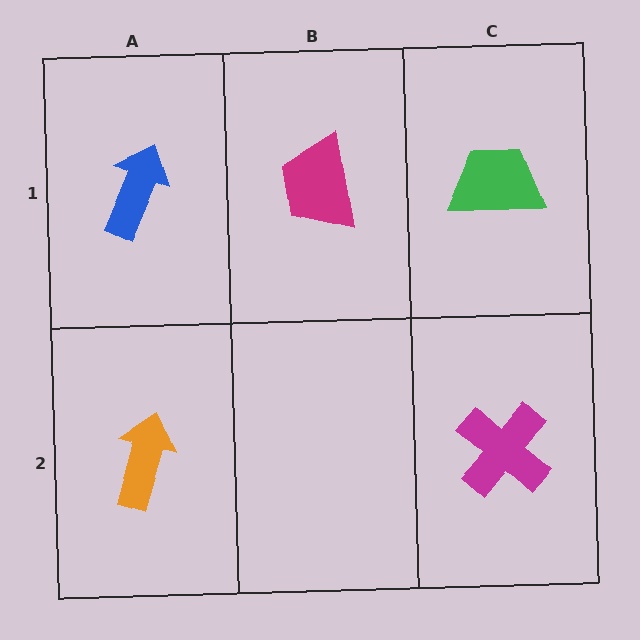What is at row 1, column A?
A blue arrow.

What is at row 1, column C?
A green trapezoid.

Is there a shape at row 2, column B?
No, that cell is empty.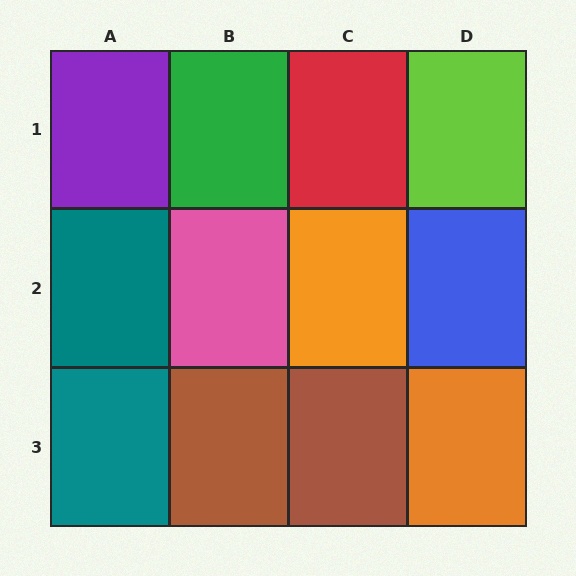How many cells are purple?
1 cell is purple.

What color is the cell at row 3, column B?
Brown.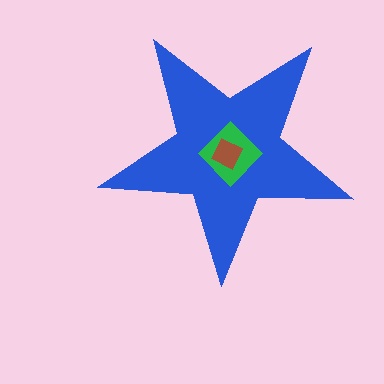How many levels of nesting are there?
3.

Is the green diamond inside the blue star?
Yes.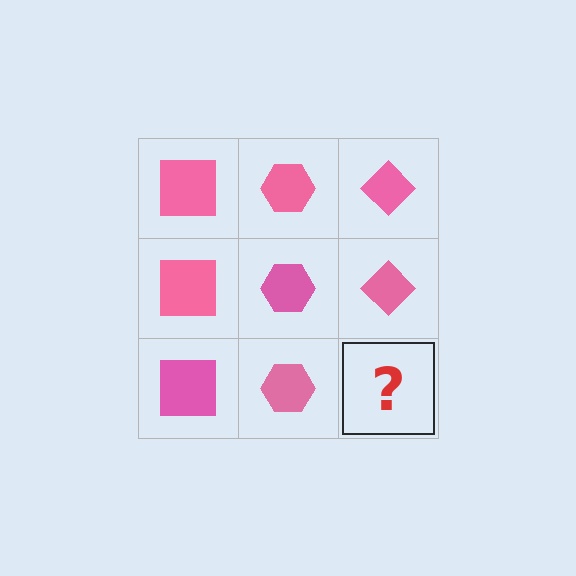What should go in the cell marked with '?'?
The missing cell should contain a pink diamond.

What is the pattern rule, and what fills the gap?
The rule is that each column has a consistent shape. The gap should be filled with a pink diamond.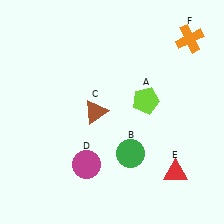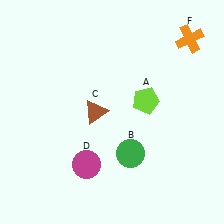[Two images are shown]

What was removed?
The red triangle (E) was removed in Image 2.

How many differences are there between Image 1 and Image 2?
There is 1 difference between the two images.